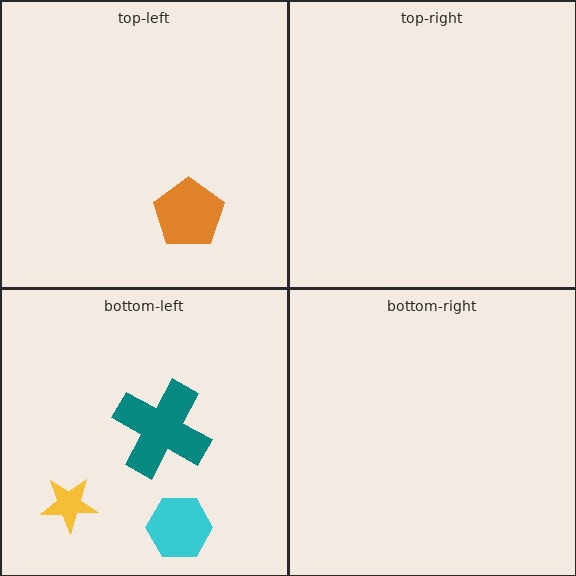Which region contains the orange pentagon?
The top-left region.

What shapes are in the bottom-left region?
The teal cross, the yellow star, the cyan hexagon.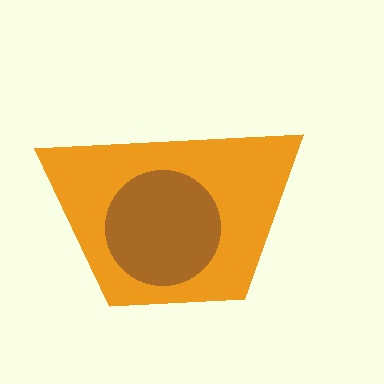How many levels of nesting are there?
2.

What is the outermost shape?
The orange trapezoid.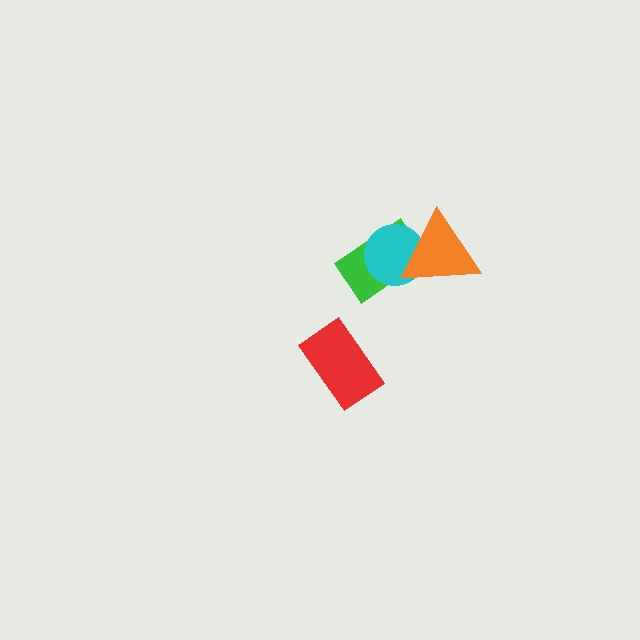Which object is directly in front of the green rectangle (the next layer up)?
The cyan circle is directly in front of the green rectangle.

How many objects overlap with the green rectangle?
2 objects overlap with the green rectangle.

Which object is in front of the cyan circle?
The orange triangle is in front of the cyan circle.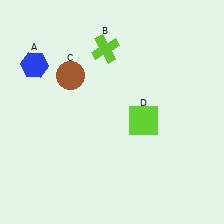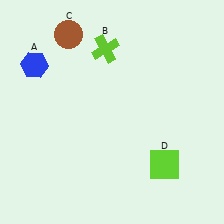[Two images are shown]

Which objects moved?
The objects that moved are: the brown circle (C), the lime square (D).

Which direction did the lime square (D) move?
The lime square (D) moved down.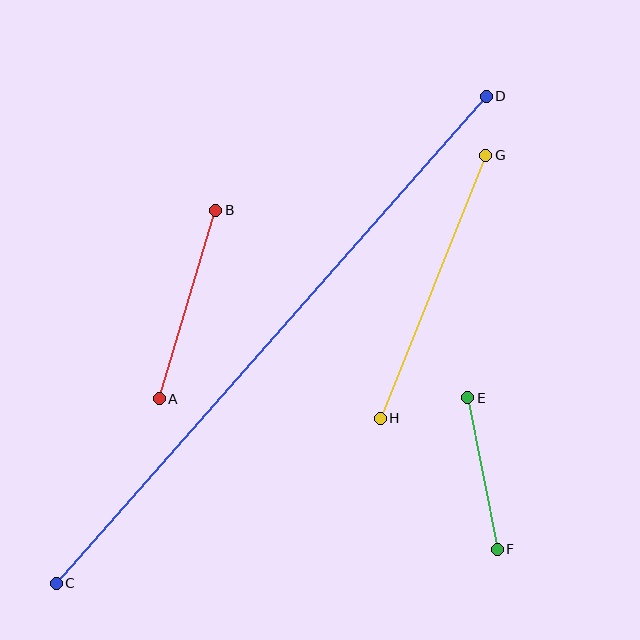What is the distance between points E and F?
The distance is approximately 154 pixels.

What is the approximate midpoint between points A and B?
The midpoint is at approximately (187, 305) pixels.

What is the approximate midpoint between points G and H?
The midpoint is at approximately (433, 287) pixels.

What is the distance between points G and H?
The distance is approximately 283 pixels.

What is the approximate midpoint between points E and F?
The midpoint is at approximately (483, 473) pixels.